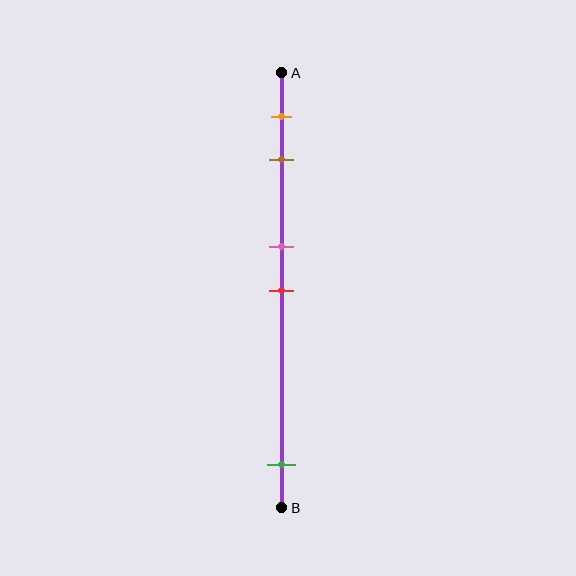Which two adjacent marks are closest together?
The pink and red marks are the closest adjacent pair.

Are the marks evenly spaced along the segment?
No, the marks are not evenly spaced.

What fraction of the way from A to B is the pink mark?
The pink mark is approximately 40% (0.4) of the way from A to B.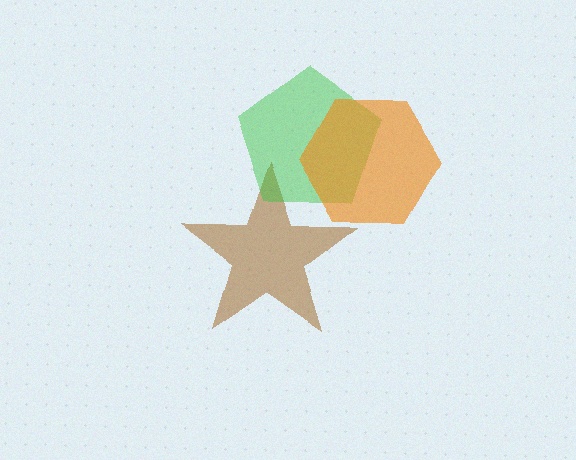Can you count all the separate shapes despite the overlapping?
Yes, there are 3 separate shapes.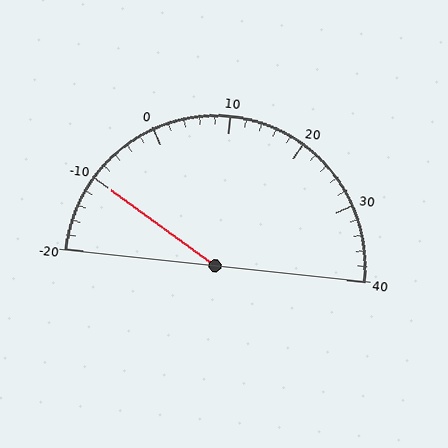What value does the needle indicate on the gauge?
The needle indicates approximately -10.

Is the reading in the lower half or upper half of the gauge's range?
The reading is in the lower half of the range (-20 to 40).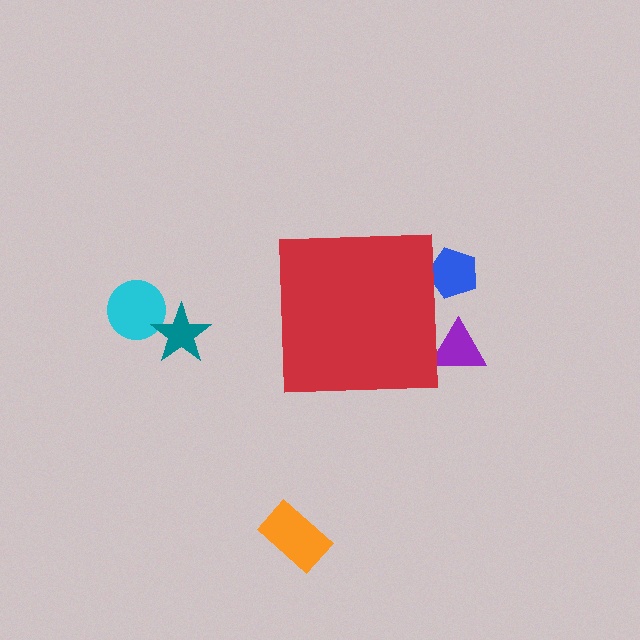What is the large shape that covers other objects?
A red square.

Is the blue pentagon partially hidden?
Yes, the blue pentagon is partially hidden behind the red square.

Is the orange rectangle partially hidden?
No, the orange rectangle is fully visible.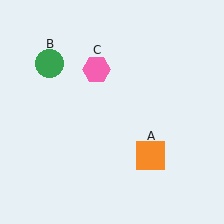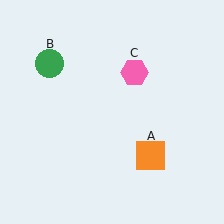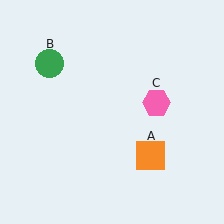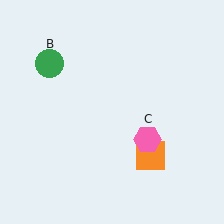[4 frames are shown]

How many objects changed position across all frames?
1 object changed position: pink hexagon (object C).